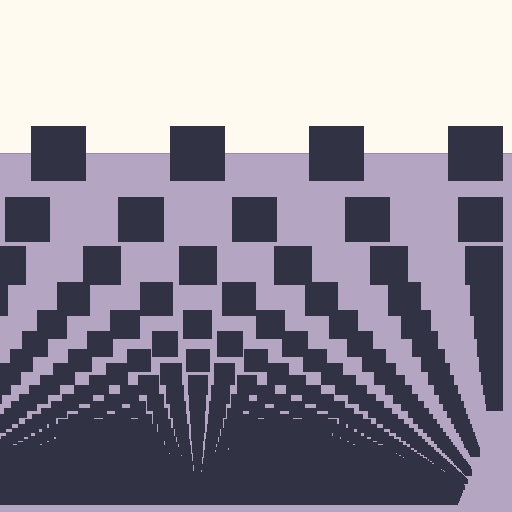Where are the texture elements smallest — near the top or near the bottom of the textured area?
Near the bottom.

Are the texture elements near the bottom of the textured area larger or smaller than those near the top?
Smaller. The gradient is inverted — elements near the bottom are smaller and denser.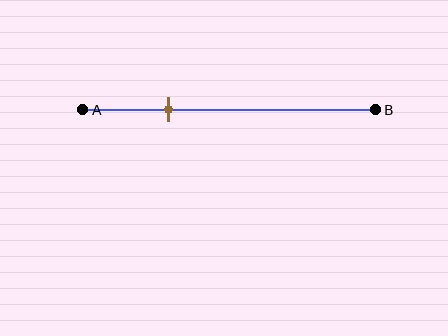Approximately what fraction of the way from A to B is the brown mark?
The brown mark is approximately 30% of the way from A to B.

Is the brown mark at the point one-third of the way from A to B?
No, the mark is at about 30% from A, not at the 33% one-third point.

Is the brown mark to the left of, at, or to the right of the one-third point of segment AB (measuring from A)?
The brown mark is to the left of the one-third point of segment AB.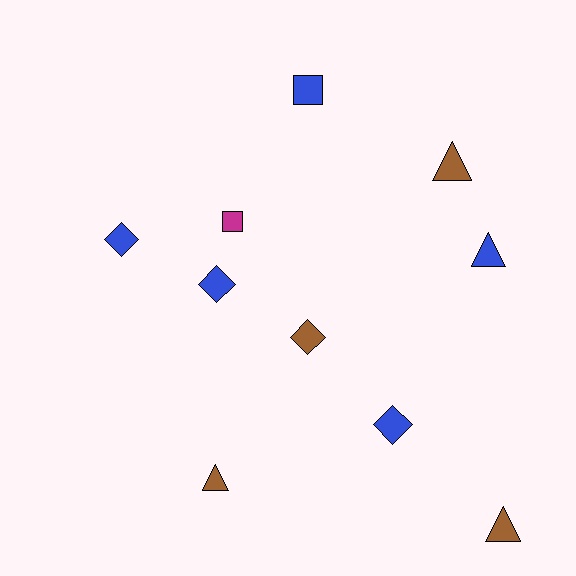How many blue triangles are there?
There is 1 blue triangle.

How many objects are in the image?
There are 10 objects.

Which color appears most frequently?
Blue, with 5 objects.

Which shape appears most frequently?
Triangle, with 4 objects.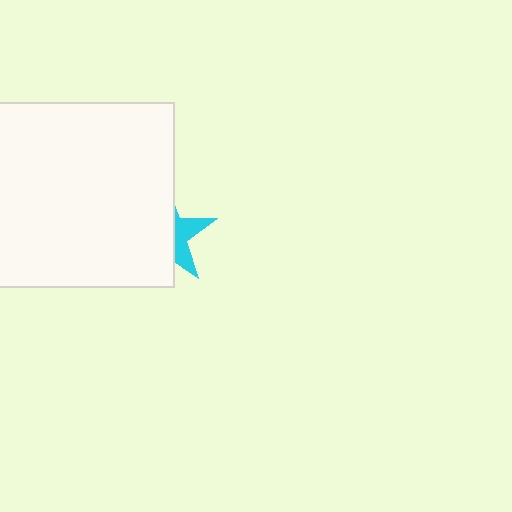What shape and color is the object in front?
The object in front is a white square.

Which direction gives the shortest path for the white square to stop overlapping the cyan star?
Moving left gives the shortest separation.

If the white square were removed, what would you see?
You would see the complete cyan star.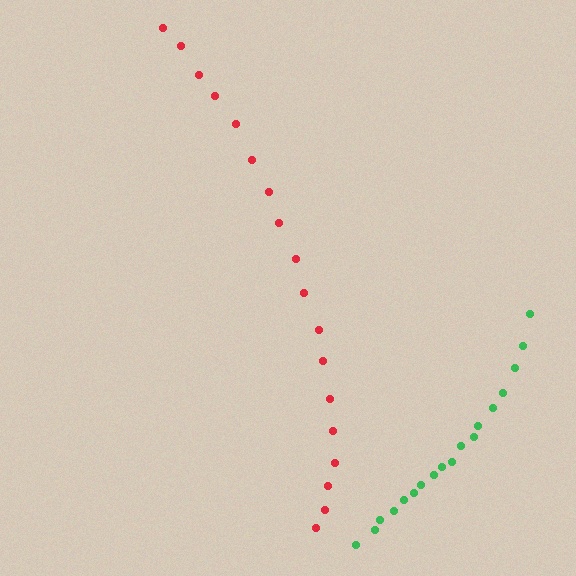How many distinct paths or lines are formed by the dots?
There are 2 distinct paths.